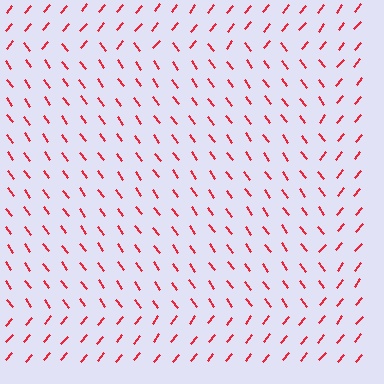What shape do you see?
I see a rectangle.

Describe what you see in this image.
The image is filled with small red line segments. A rectangle region in the image has lines oriented differently from the surrounding lines, creating a visible texture boundary.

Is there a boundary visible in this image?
Yes, there is a texture boundary formed by a change in line orientation.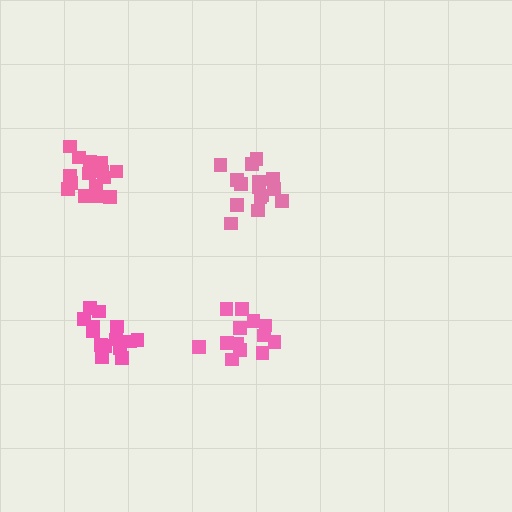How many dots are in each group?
Group 1: 14 dots, Group 2: 15 dots, Group 3: 13 dots, Group 4: 16 dots (58 total).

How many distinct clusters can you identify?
There are 4 distinct clusters.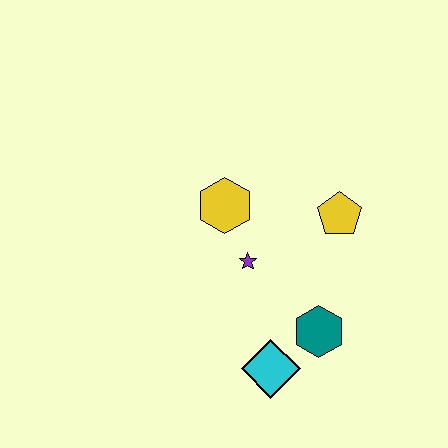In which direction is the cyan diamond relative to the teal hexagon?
The cyan diamond is to the left of the teal hexagon.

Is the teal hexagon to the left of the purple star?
No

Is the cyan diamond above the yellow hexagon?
No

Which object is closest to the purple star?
The yellow hexagon is closest to the purple star.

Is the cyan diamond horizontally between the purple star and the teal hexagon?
Yes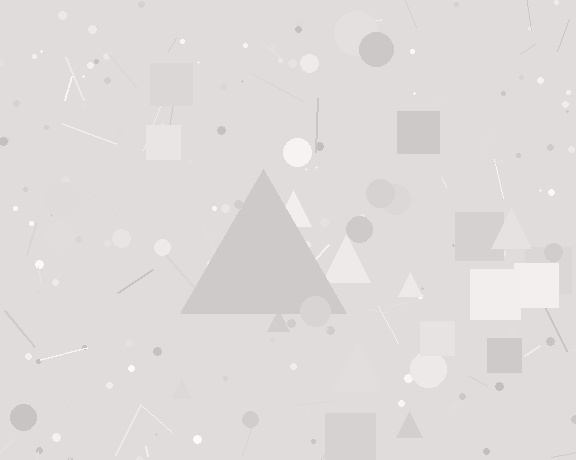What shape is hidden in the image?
A triangle is hidden in the image.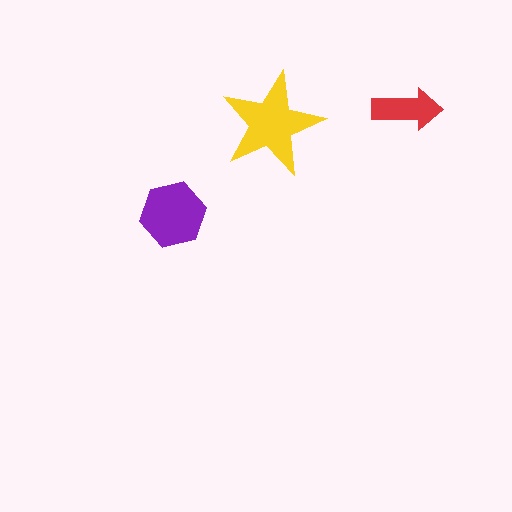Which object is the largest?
The yellow star.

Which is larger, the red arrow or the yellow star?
The yellow star.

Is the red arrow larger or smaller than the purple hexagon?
Smaller.